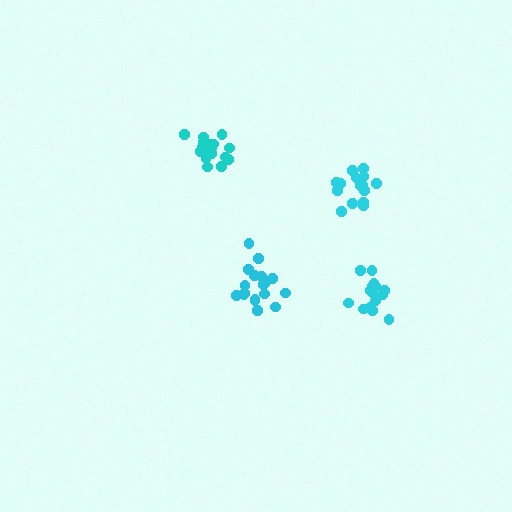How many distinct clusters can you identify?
There are 4 distinct clusters.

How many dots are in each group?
Group 1: 15 dots, Group 2: 17 dots, Group 3: 18 dots, Group 4: 15 dots (65 total).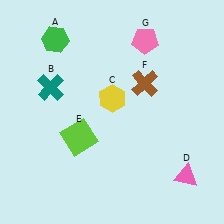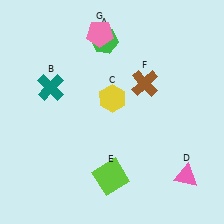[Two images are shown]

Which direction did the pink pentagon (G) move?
The pink pentagon (G) moved left.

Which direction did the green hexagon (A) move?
The green hexagon (A) moved right.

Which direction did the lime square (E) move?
The lime square (E) moved down.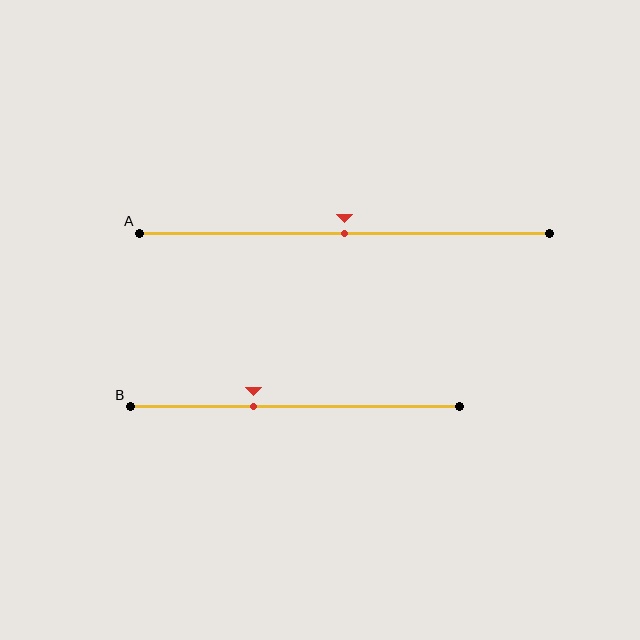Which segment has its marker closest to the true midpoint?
Segment A has its marker closest to the true midpoint.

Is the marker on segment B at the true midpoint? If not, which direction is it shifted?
No, the marker on segment B is shifted to the left by about 13% of the segment length.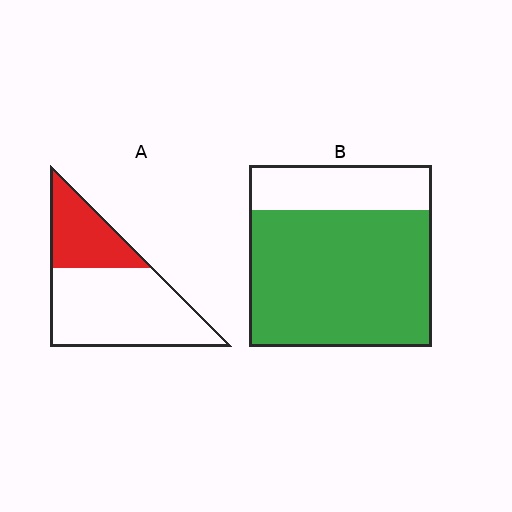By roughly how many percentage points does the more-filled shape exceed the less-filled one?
By roughly 45 percentage points (B over A).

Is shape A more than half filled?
No.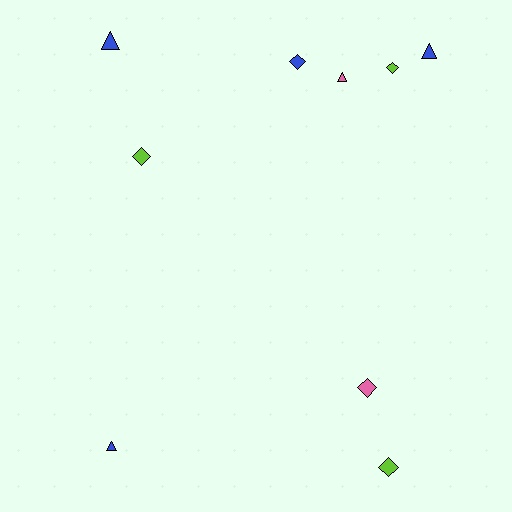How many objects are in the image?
There are 9 objects.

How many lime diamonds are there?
There are 3 lime diamonds.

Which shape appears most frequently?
Diamond, with 5 objects.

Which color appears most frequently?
Blue, with 4 objects.